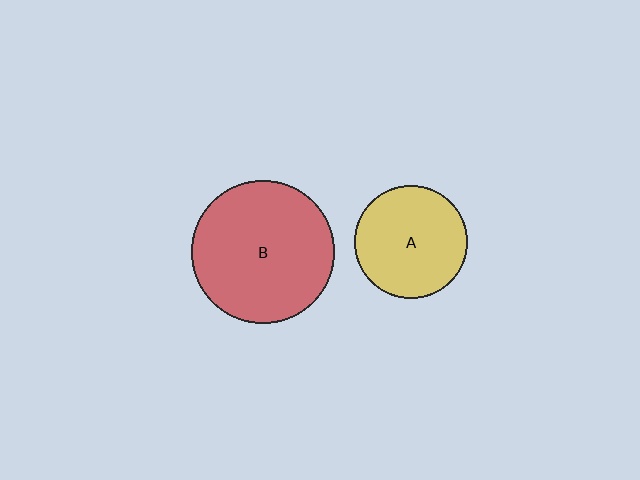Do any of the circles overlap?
No, none of the circles overlap.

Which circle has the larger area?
Circle B (red).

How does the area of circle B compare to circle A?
Approximately 1.6 times.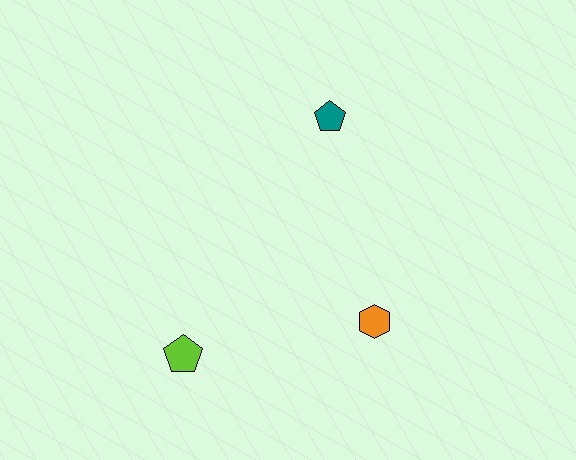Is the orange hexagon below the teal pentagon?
Yes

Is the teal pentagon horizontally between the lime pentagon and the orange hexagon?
Yes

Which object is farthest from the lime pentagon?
The teal pentagon is farthest from the lime pentagon.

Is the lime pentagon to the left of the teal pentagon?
Yes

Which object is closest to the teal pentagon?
The orange hexagon is closest to the teal pentagon.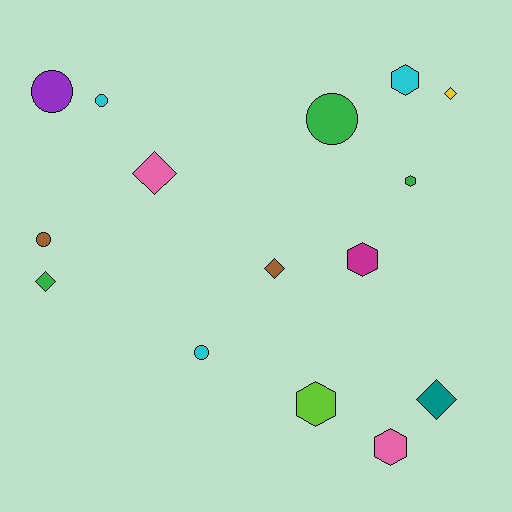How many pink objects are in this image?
There are 2 pink objects.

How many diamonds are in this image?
There are 5 diamonds.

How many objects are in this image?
There are 15 objects.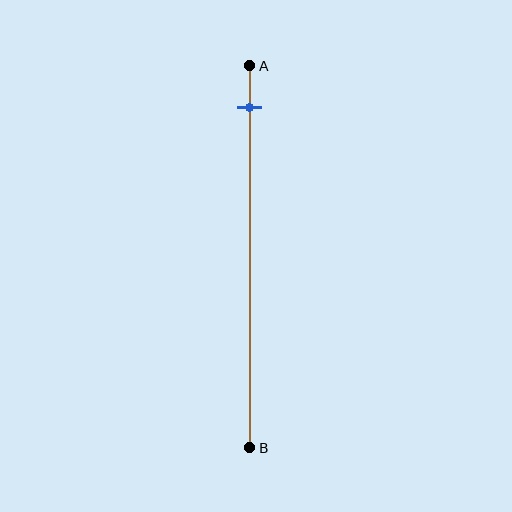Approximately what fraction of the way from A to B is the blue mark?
The blue mark is approximately 10% of the way from A to B.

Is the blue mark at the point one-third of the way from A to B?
No, the mark is at about 10% from A, not at the 33% one-third point.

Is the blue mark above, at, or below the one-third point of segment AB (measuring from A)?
The blue mark is above the one-third point of segment AB.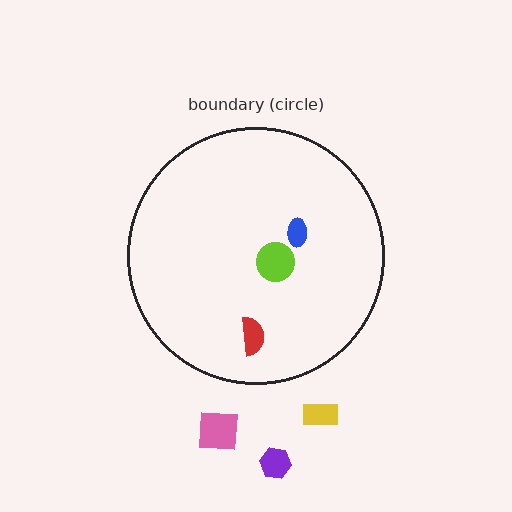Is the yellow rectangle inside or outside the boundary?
Outside.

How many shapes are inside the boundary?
3 inside, 3 outside.